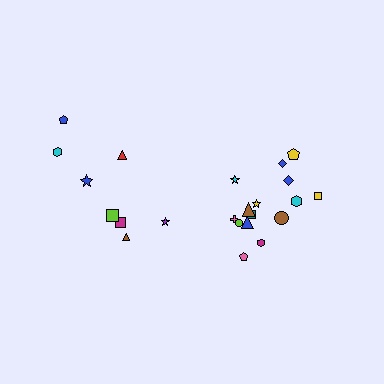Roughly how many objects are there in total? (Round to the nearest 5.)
Roughly 25 objects in total.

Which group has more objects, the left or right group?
The right group.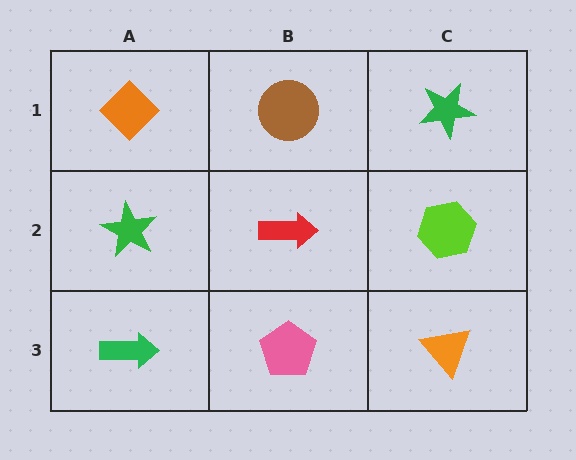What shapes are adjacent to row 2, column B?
A brown circle (row 1, column B), a pink pentagon (row 3, column B), a green star (row 2, column A), a lime hexagon (row 2, column C).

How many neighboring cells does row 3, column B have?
3.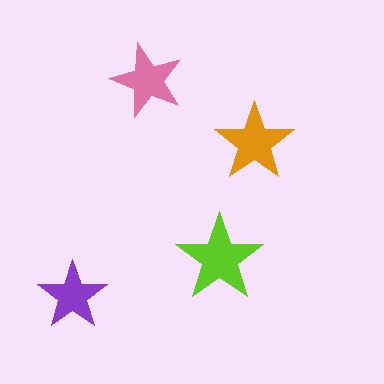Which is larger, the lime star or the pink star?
The lime one.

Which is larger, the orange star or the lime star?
The lime one.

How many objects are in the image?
There are 4 objects in the image.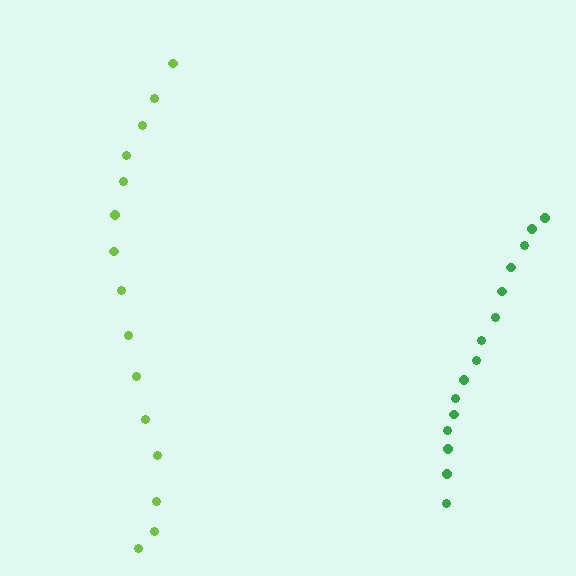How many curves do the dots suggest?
There are 2 distinct paths.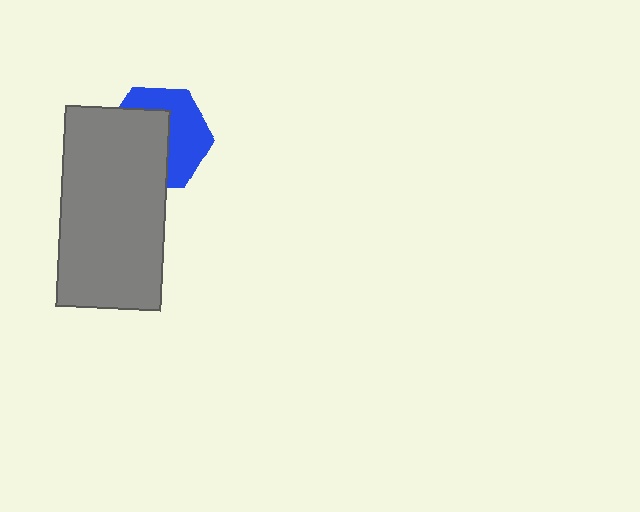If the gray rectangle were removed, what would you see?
You would see the complete blue hexagon.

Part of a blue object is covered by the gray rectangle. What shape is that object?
It is a hexagon.